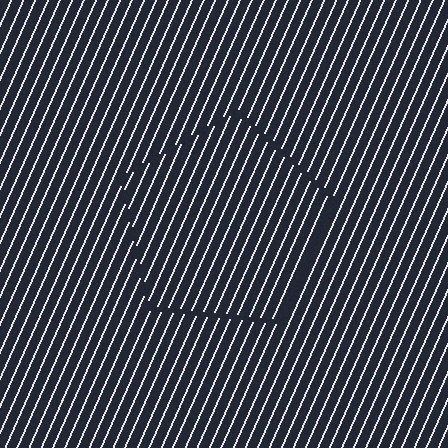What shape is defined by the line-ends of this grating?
An illusory pentagon. The interior of the shape contains the same grating, shifted by half a period — the contour is defined by the phase discontinuity where line-ends from the inner and outer gratings abut.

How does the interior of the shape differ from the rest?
The interior of the shape contains the same grating, shifted by half a period — the contour is defined by the phase discontinuity where line-ends from the inner and outer gratings abut.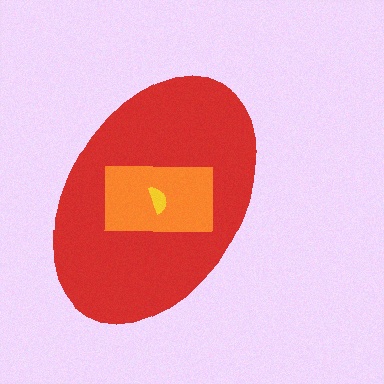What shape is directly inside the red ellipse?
The orange rectangle.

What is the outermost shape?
The red ellipse.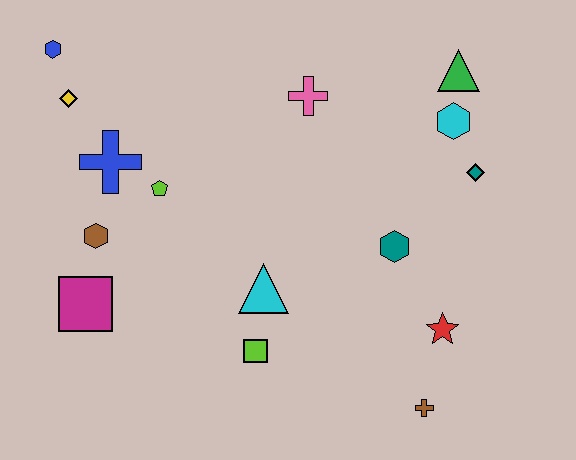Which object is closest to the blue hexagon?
The yellow diamond is closest to the blue hexagon.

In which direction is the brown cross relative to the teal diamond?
The brown cross is below the teal diamond.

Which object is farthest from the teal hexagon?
The blue hexagon is farthest from the teal hexagon.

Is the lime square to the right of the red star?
No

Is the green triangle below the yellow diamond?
No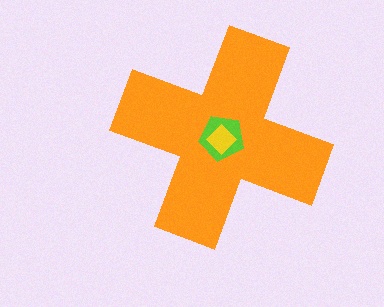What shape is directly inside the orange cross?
The lime pentagon.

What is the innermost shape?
The yellow diamond.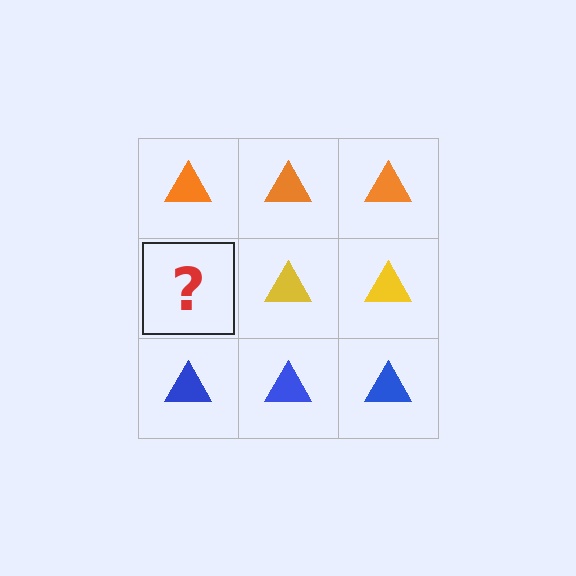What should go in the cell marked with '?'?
The missing cell should contain a yellow triangle.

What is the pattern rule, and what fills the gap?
The rule is that each row has a consistent color. The gap should be filled with a yellow triangle.